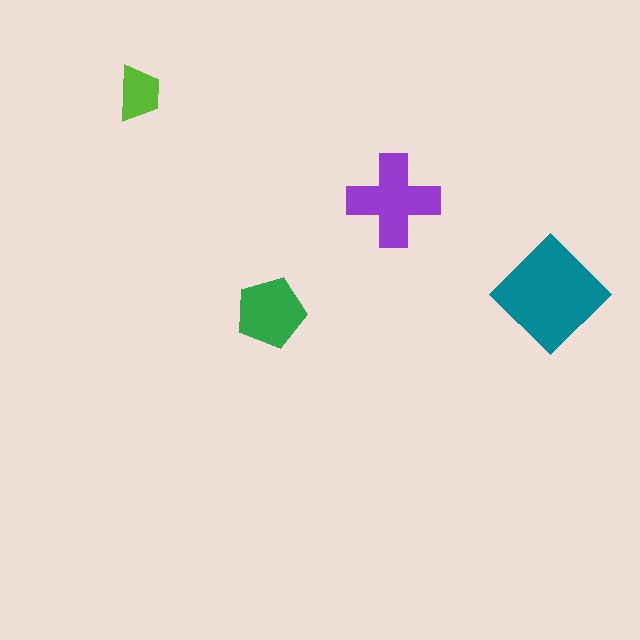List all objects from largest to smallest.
The teal diamond, the purple cross, the green pentagon, the lime trapezoid.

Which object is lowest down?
The green pentagon is bottommost.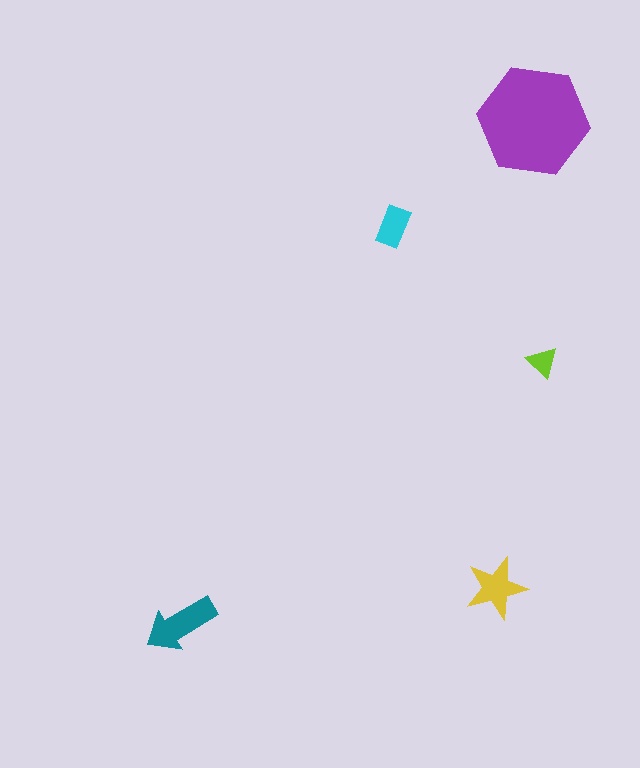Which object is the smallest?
The lime triangle.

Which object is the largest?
The purple hexagon.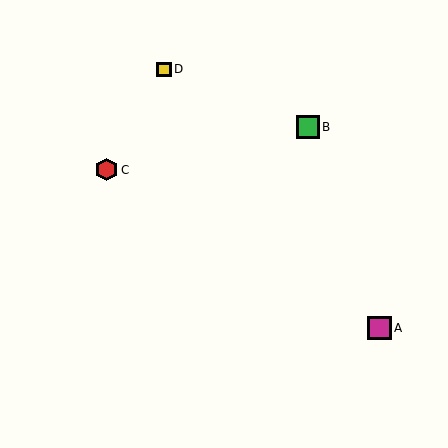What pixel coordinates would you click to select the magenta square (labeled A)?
Click at (380, 328) to select the magenta square A.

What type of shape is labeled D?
Shape D is a yellow square.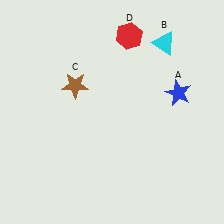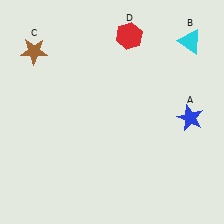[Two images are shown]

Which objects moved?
The objects that moved are: the blue star (A), the cyan triangle (B), the brown star (C).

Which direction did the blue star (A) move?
The blue star (A) moved down.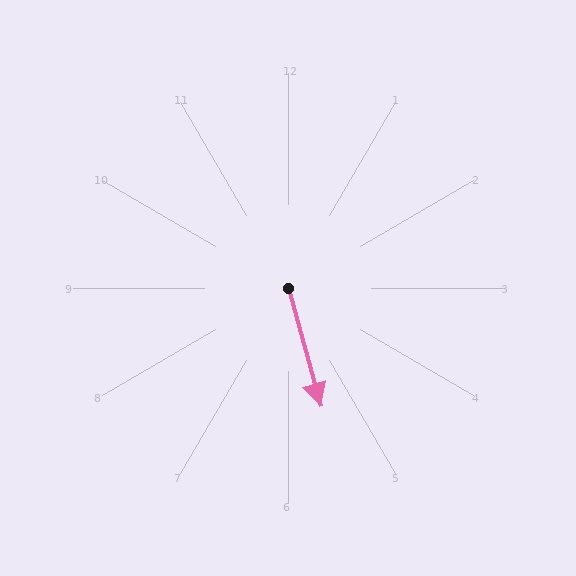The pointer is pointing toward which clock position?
Roughly 5 o'clock.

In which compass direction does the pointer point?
South.